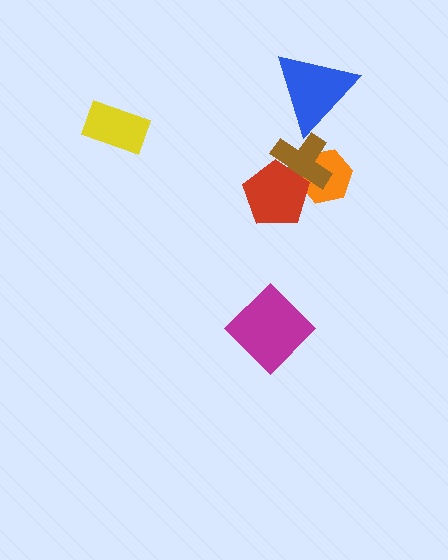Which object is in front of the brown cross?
The red pentagon is in front of the brown cross.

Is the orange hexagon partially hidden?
Yes, it is partially covered by another shape.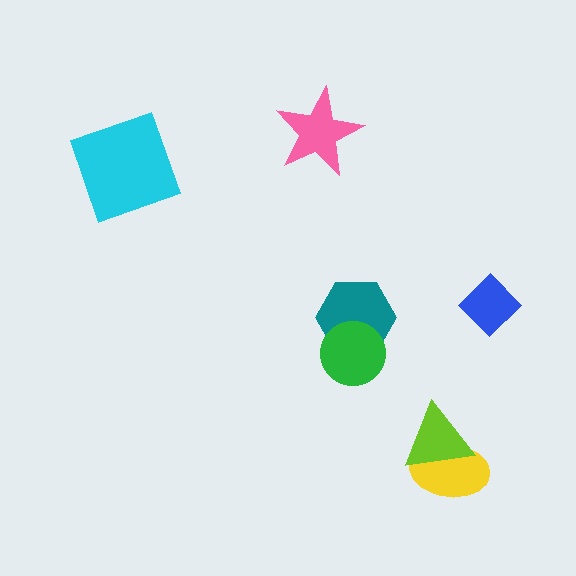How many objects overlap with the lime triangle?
1 object overlaps with the lime triangle.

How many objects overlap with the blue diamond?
0 objects overlap with the blue diamond.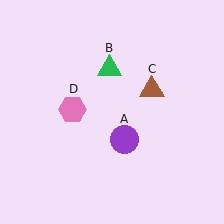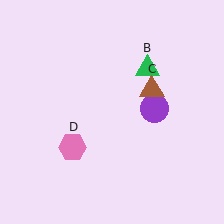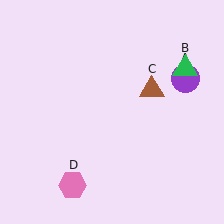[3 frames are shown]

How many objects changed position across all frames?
3 objects changed position: purple circle (object A), green triangle (object B), pink hexagon (object D).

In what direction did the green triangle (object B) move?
The green triangle (object B) moved right.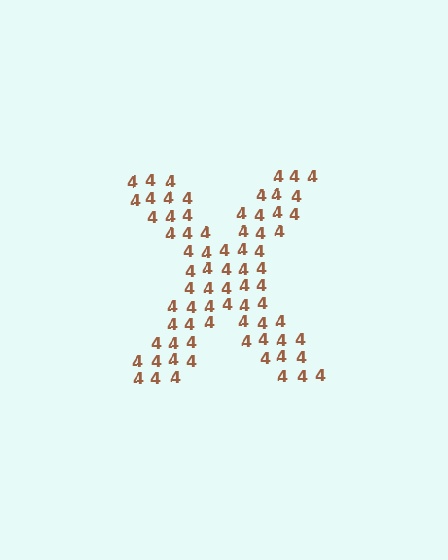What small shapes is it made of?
It is made of small digit 4's.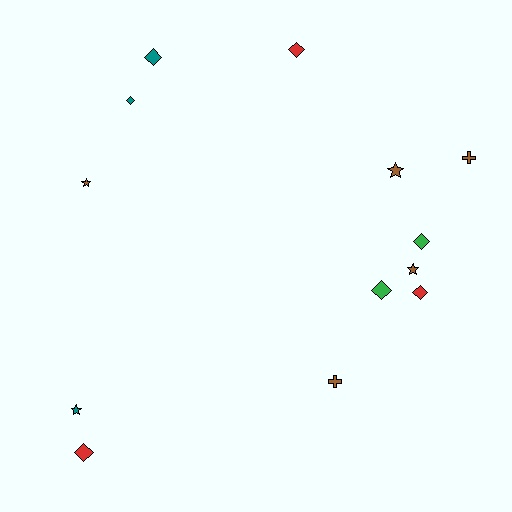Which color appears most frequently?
Brown, with 5 objects.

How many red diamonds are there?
There are 3 red diamonds.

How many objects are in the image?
There are 13 objects.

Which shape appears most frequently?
Diamond, with 7 objects.